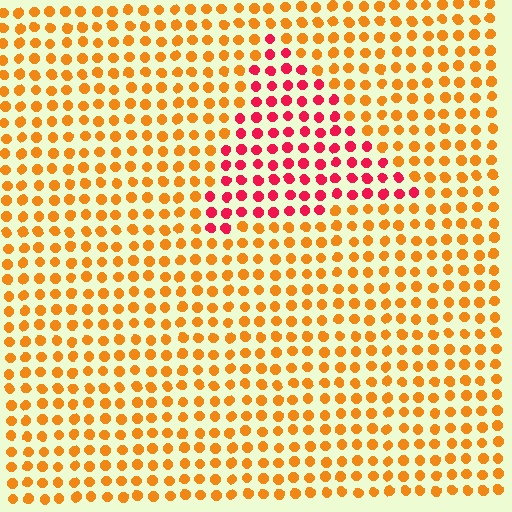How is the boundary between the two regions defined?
The boundary is defined purely by a slight shift in hue (about 47 degrees). Spacing, size, and orientation are identical on both sides.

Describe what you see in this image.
The image is filled with small orange elements in a uniform arrangement. A triangle-shaped region is visible where the elements are tinted to a slightly different hue, forming a subtle color boundary.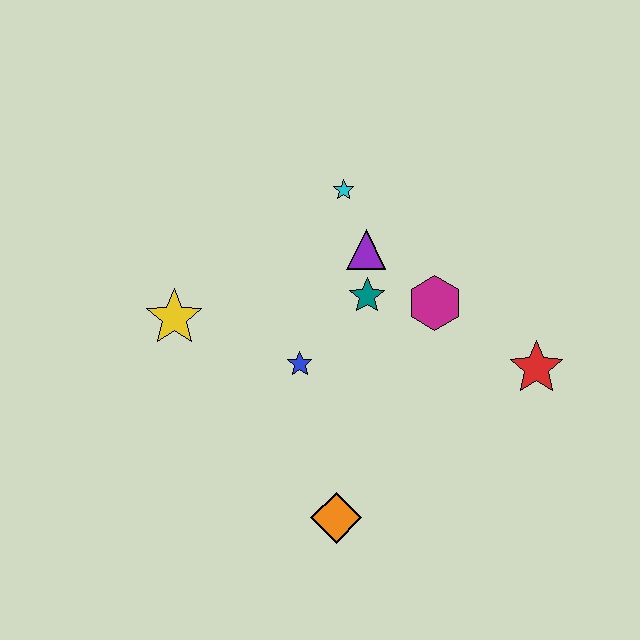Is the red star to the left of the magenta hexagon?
No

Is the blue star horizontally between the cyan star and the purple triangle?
No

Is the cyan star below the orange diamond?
No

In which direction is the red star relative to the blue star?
The red star is to the right of the blue star.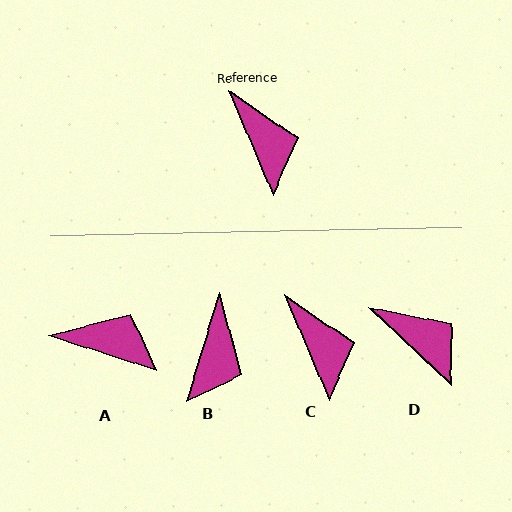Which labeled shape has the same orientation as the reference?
C.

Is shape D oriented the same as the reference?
No, it is off by about 23 degrees.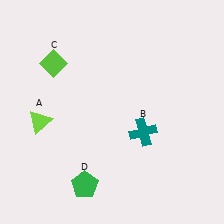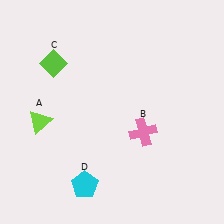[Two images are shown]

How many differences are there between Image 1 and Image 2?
There are 2 differences between the two images.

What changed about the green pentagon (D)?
In Image 1, D is green. In Image 2, it changed to cyan.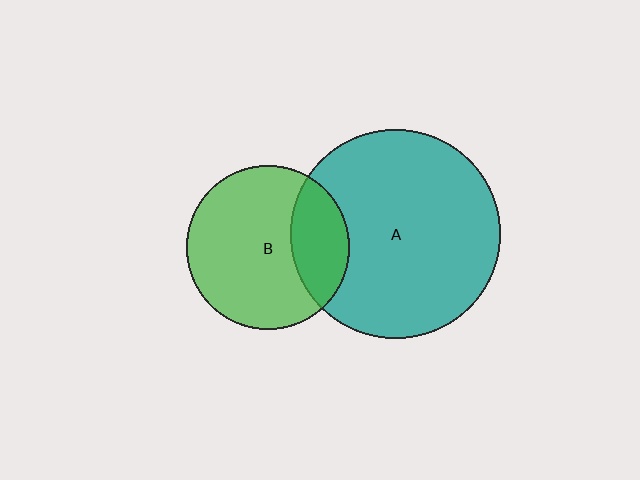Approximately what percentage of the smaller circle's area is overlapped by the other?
Approximately 25%.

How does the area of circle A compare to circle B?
Approximately 1.6 times.